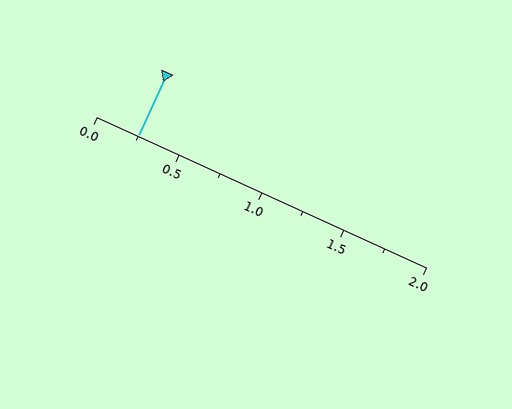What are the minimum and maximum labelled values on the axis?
The axis runs from 0.0 to 2.0.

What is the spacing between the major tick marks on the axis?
The major ticks are spaced 0.5 apart.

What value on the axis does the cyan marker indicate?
The marker indicates approximately 0.25.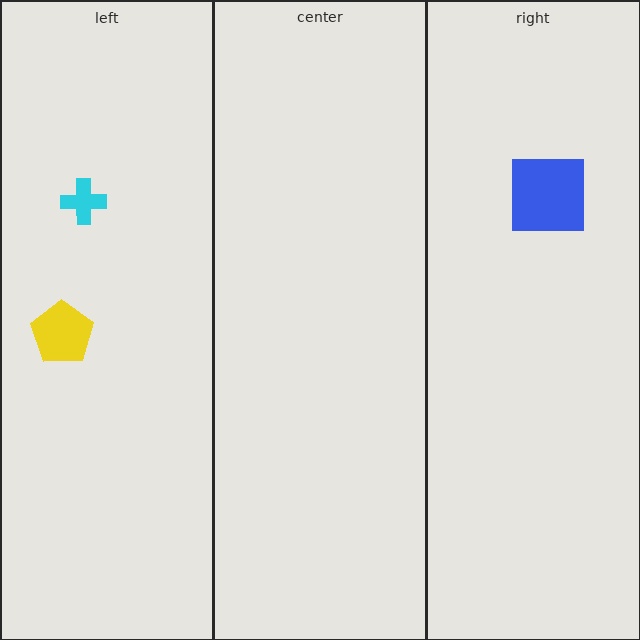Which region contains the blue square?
The right region.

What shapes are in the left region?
The yellow pentagon, the cyan cross.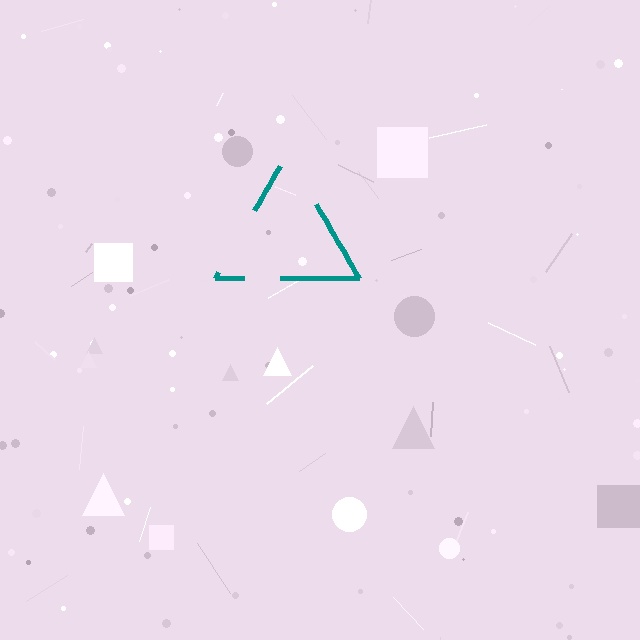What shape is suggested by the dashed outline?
The dashed outline suggests a triangle.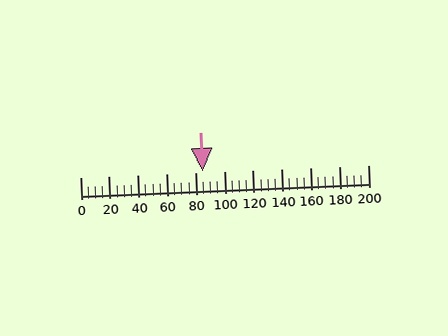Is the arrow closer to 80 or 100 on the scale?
The arrow is closer to 80.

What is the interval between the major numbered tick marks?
The major tick marks are spaced 20 units apart.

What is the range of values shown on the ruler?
The ruler shows values from 0 to 200.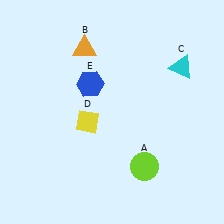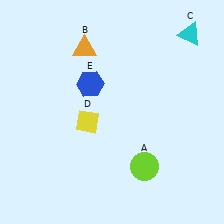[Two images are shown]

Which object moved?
The cyan triangle (C) moved up.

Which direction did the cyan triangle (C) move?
The cyan triangle (C) moved up.